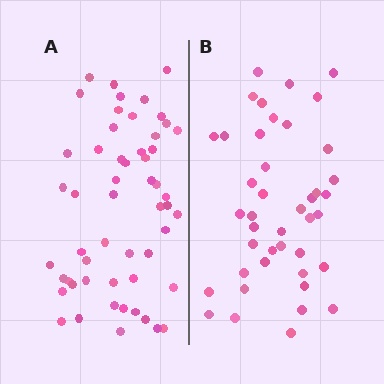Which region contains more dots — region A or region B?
Region A (the left region) has more dots.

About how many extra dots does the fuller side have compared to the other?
Region A has roughly 12 or so more dots than region B.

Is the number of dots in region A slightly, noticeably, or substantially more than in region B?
Region A has noticeably more, but not dramatically so. The ratio is roughly 1.3 to 1.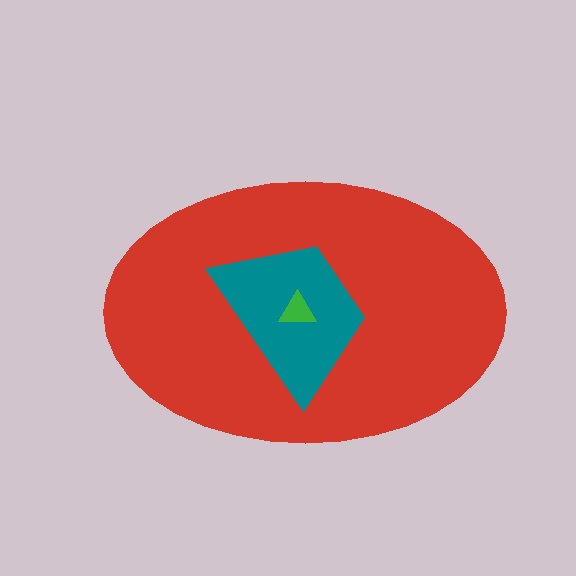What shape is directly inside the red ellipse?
The teal trapezoid.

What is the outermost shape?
The red ellipse.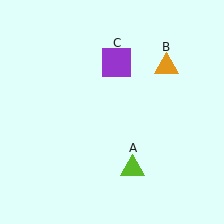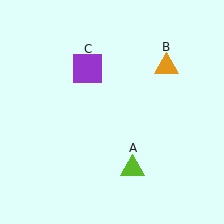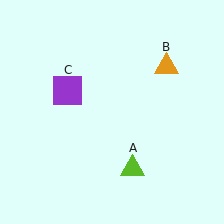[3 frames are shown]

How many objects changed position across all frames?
1 object changed position: purple square (object C).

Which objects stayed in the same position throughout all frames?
Lime triangle (object A) and orange triangle (object B) remained stationary.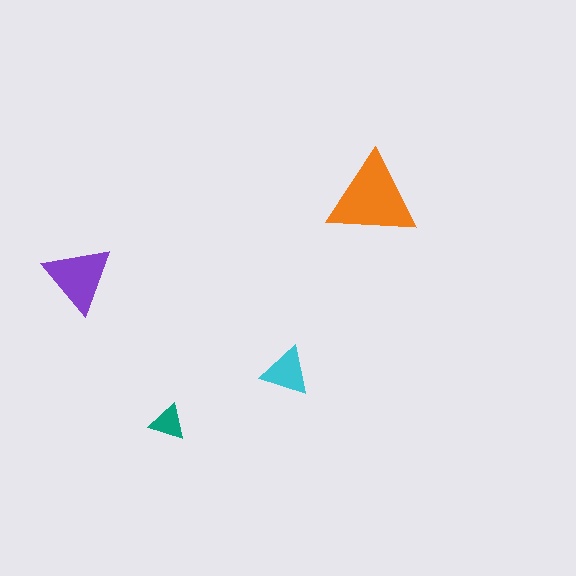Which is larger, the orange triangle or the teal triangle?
The orange one.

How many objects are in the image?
There are 4 objects in the image.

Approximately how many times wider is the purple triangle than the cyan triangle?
About 1.5 times wider.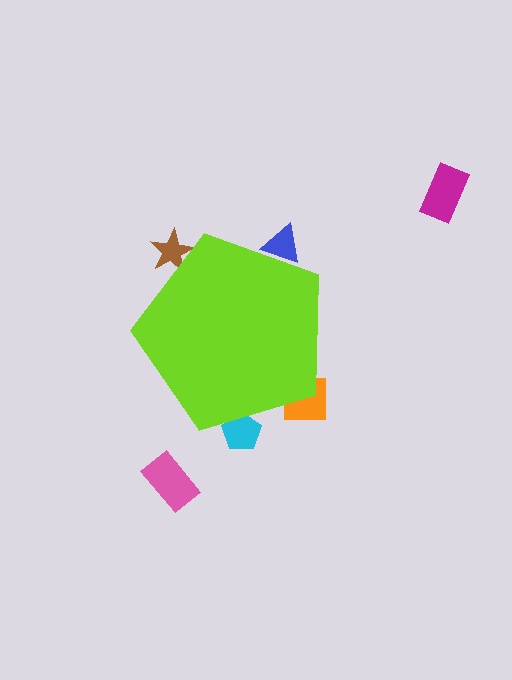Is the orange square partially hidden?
Yes, the orange square is partially hidden behind the lime pentagon.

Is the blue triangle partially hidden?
Yes, the blue triangle is partially hidden behind the lime pentagon.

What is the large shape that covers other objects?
A lime pentagon.